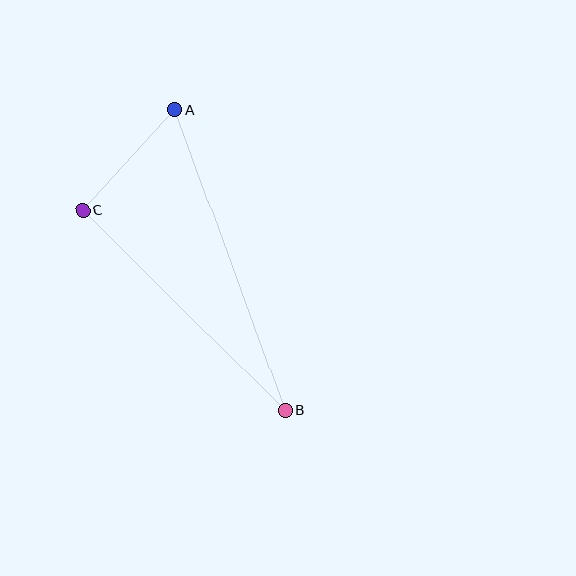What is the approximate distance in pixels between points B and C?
The distance between B and C is approximately 284 pixels.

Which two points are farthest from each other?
Points A and B are farthest from each other.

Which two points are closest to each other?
Points A and C are closest to each other.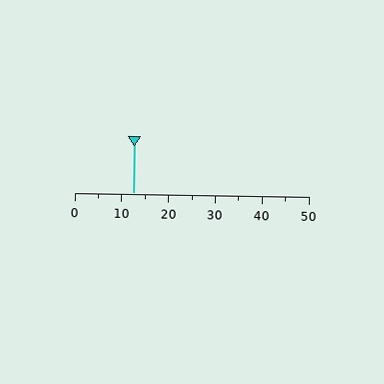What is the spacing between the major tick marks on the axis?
The major ticks are spaced 10 apart.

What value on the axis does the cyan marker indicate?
The marker indicates approximately 12.5.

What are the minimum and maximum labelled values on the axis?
The axis runs from 0 to 50.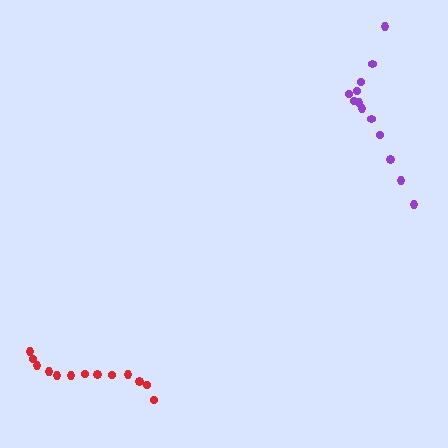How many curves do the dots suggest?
There are 2 distinct paths.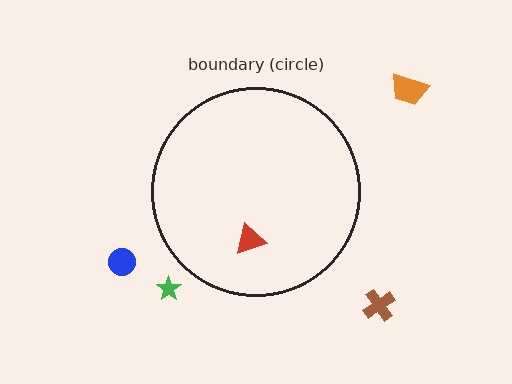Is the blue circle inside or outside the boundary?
Outside.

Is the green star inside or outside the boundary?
Outside.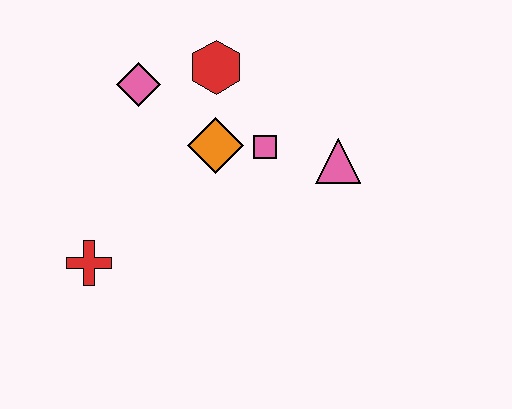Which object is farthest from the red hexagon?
The red cross is farthest from the red hexagon.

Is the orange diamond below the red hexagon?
Yes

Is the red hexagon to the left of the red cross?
No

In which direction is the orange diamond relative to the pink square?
The orange diamond is to the left of the pink square.